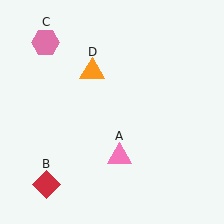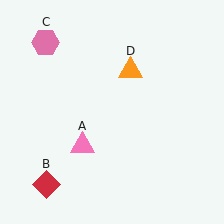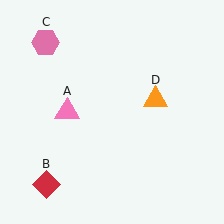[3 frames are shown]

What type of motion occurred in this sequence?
The pink triangle (object A), orange triangle (object D) rotated clockwise around the center of the scene.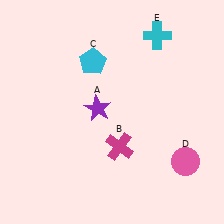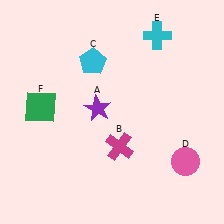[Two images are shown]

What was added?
A green square (F) was added in Image 2.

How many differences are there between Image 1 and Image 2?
There is 1 difference between the two images.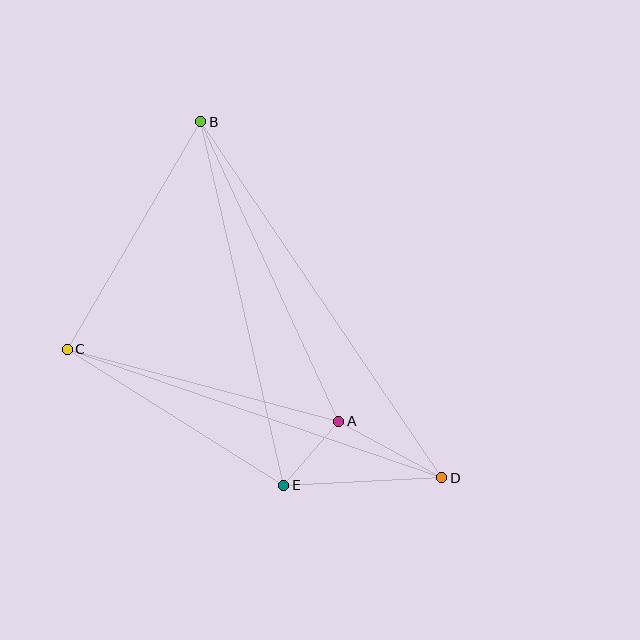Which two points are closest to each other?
Points A and E are closest to each other.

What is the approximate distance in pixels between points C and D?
The distance between C and D is approximately 396 pixels.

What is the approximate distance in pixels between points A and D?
The distance between A and D is approximately 118 pixels.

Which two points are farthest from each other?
Points B and D are farthest from each other.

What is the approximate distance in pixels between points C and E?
The distance between C and E is approximately 256 pixels.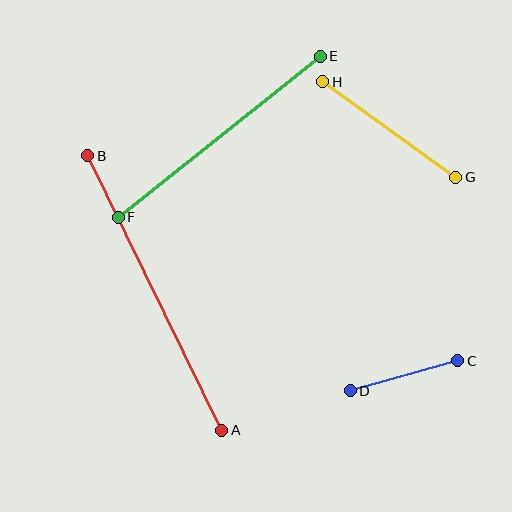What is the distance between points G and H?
The distance is approximately 164 pixels.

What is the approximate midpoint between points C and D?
The midpoint is at approximately (404, 376) pixels.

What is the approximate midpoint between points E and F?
The midpoint is at approximately (219, 137) pixels.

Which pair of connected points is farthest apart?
Points A and B are farthest apart.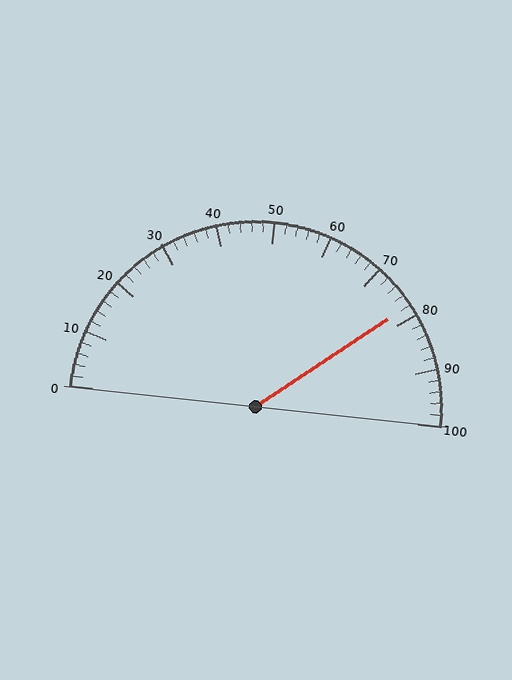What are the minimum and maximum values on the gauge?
The gauge ranges from 0 to 100.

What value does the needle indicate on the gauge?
The needle indicates approximately 78.